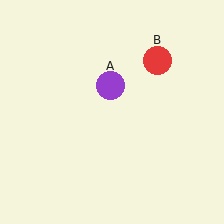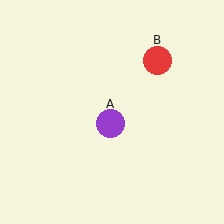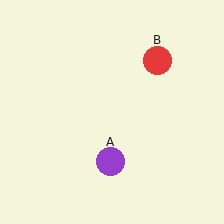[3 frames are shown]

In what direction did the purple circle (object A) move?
The purple circle (object A) moved down.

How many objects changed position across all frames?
1 object changed position: purple circle (object A).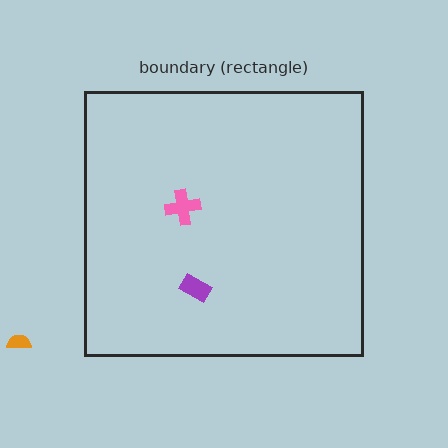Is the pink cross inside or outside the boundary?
Inside.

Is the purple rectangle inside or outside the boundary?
Inside.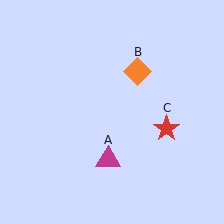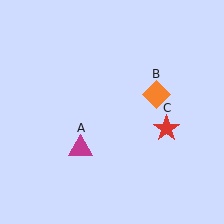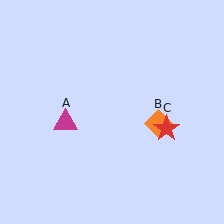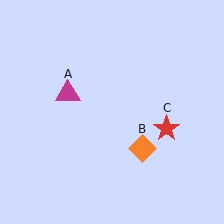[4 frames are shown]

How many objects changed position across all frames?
2 objects changed position: magenta triangle (object A), orange diamond (object B).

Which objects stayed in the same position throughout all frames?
Red star (object C) remained stationary.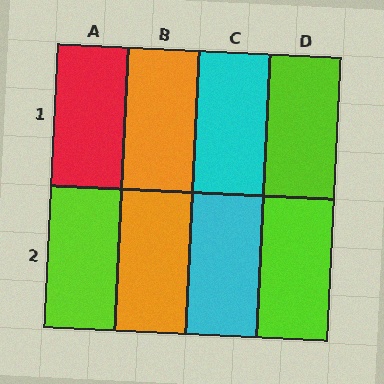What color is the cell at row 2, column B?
Orange.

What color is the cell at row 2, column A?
Lime.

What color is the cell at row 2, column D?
Lime.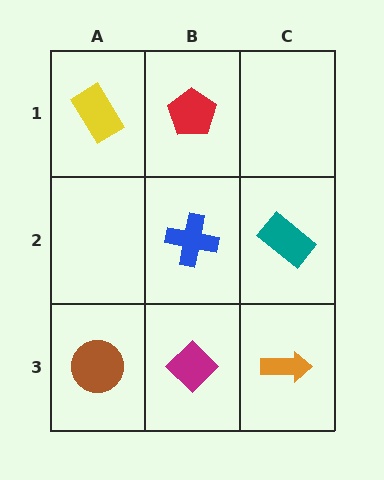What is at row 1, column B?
A red pentagon.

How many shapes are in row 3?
3 shapes.